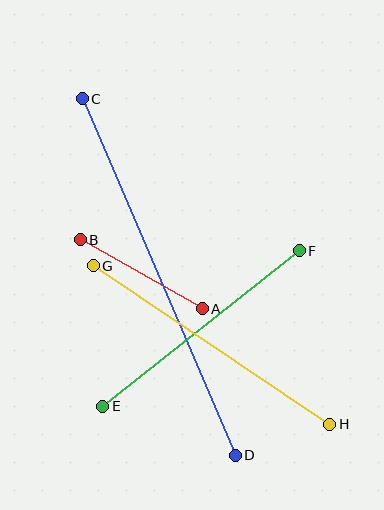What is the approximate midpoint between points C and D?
The midpoint is at approximately (159, 277) pixels.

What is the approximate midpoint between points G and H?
The midpoint is at approximately (212, 345) pixels.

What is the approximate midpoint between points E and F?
The midpoint is at approximately (201, 329) pixels.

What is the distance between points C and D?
The distance is approximately 388 pixels.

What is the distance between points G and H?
The distance is approximately 285 pixels.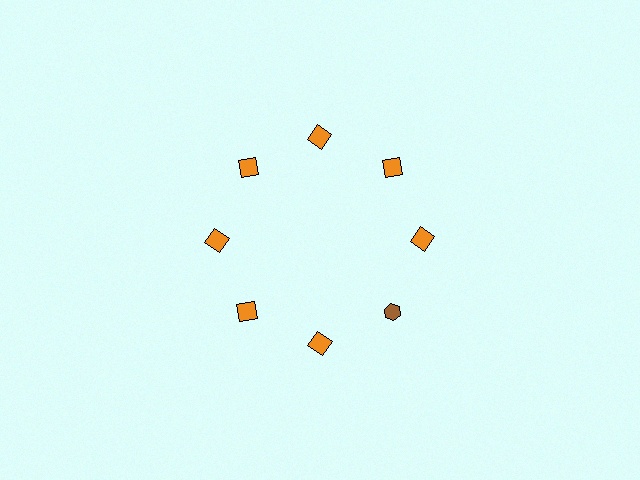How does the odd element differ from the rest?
It differs in both color (brown instead of orange) and shape (hexagon instead of square).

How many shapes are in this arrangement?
There are 8 shapes arranged in a ring pattern.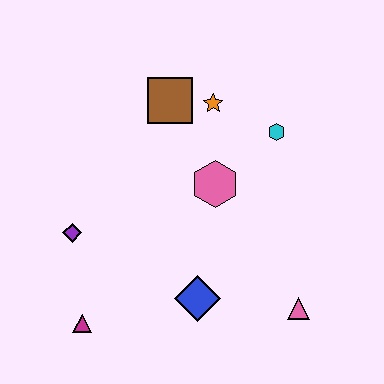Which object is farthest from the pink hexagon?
The magenta triangle is farthest from the pink hexagon.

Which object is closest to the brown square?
The orange star is closest to the brown square.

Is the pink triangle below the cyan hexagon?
Yes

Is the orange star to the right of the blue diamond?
Yes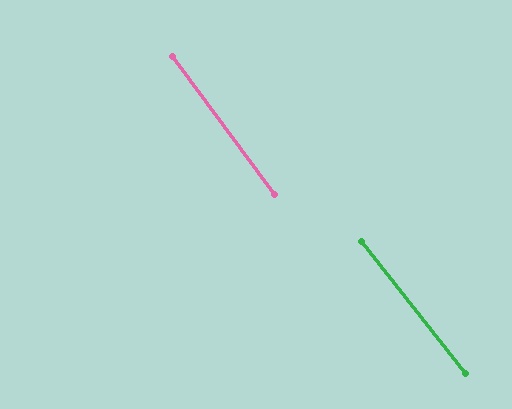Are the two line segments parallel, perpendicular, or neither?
Parallel — their directions differ by only 1.8°.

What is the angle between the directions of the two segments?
Approximately 2 degrees.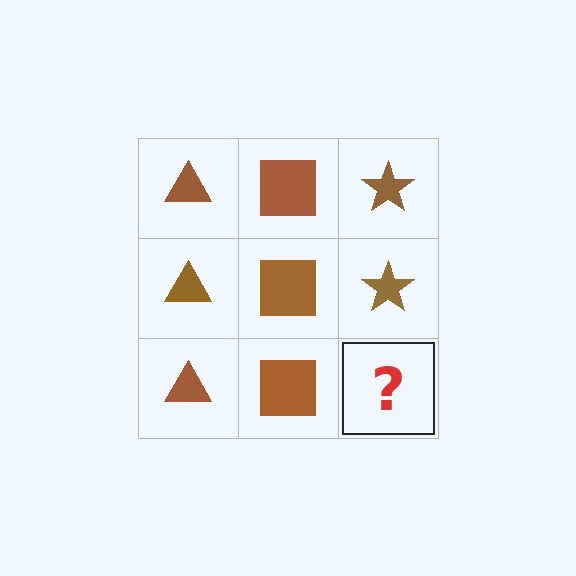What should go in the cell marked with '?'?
The missing cell should contain a brown star.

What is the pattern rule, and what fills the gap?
The rule is that each column has a consistent shape. The gap should be filled with a brown star.